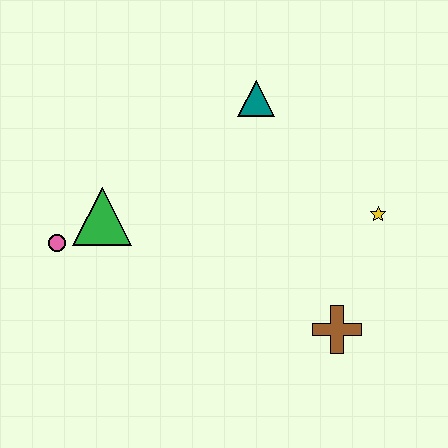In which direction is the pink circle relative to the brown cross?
The pink circle is to the left of the brown cross.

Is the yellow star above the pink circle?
Yes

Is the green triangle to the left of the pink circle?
No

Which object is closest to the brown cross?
The yellow star is closest to the brown cross.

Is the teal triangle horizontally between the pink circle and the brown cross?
Yes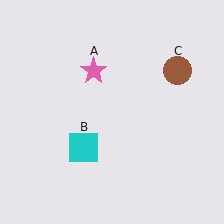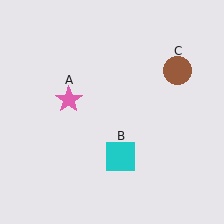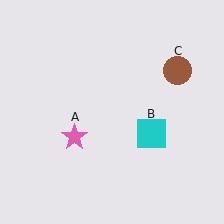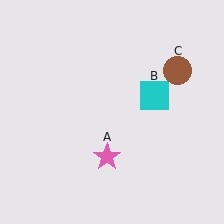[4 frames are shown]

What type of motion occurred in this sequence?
The pink star (object A), cyan square (object B) rotated counterclockwise around the center of the scene.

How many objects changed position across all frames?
2 objects changed position: pink star (object A), cyan square (object B).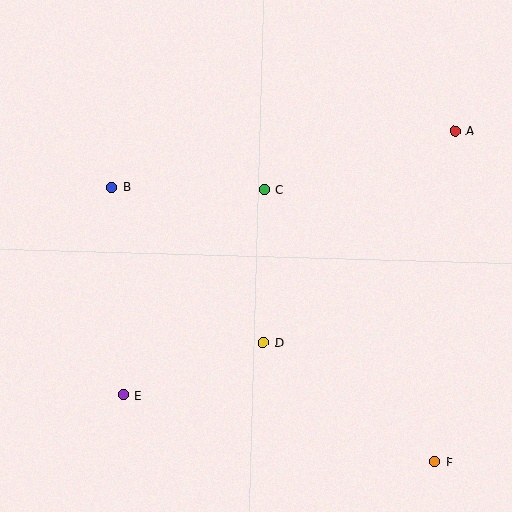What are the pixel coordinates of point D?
Point D is at (263, 342).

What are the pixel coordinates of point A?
Point A is at (455, 131).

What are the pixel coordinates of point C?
Point C is at (264, 189).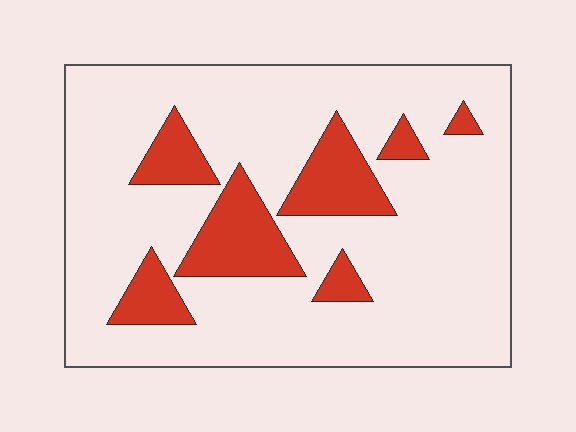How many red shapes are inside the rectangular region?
7.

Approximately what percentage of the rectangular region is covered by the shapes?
Approximately 20%.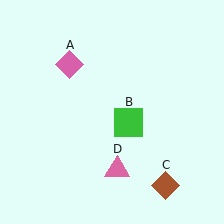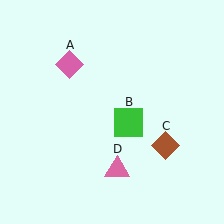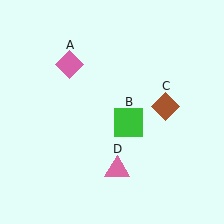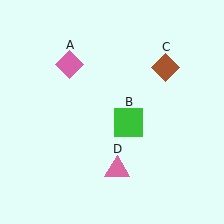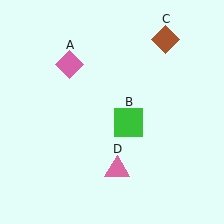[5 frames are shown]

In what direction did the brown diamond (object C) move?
The brown diamond (object C) moved up.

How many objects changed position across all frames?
1 object changed position: brown diamond (object C).